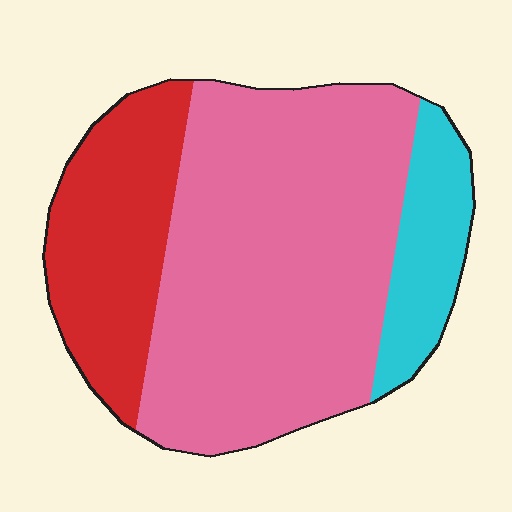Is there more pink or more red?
Pink.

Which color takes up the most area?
Pink, at roughly 60%.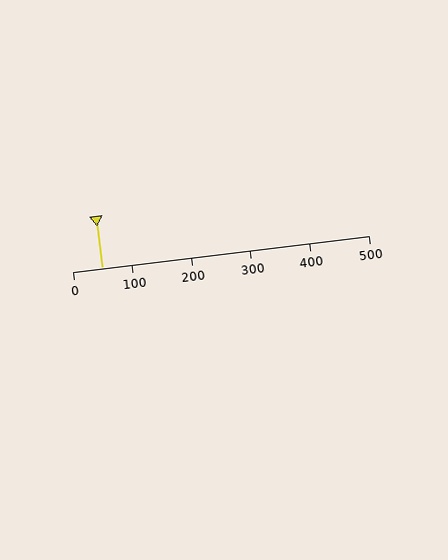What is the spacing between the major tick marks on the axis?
The major ticks are spaced 100 apart.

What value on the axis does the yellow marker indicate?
The marker indicates approximately 50.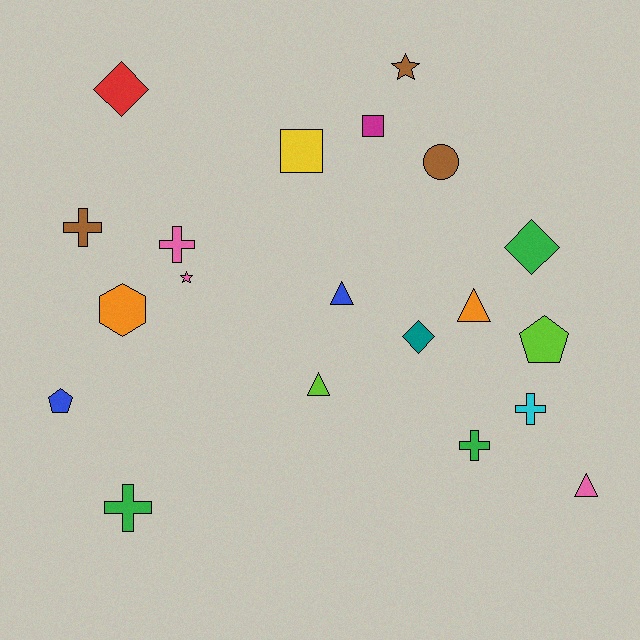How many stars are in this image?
There are 2 stars.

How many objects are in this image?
There are 20 objects.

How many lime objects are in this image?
There are 2 lime objects.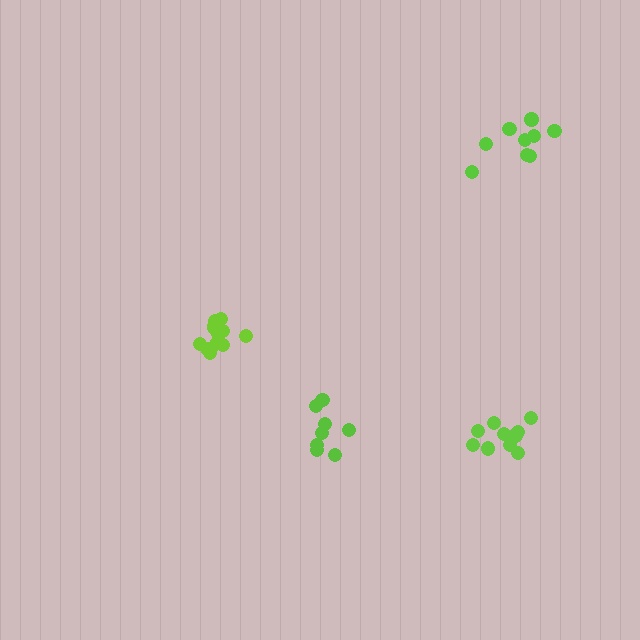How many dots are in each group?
Group 1: 13 dots, Group 2: 9 dots, Group 3: 11 dots, Group 4: 9 dots (42 total).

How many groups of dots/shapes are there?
There are 4 groups.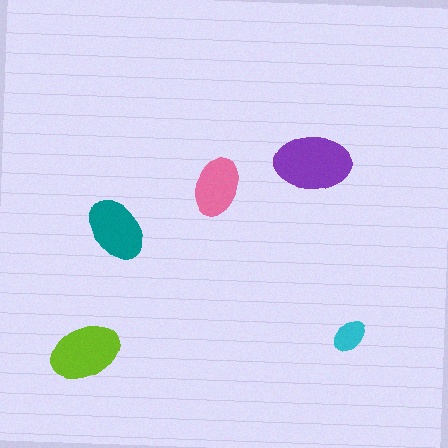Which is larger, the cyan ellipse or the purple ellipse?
The purple one.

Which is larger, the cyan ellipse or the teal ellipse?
The teal one.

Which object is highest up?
The purple ellipse is topmost.